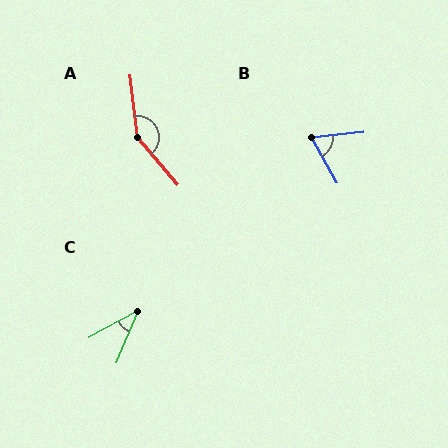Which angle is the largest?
A, at approximately 147 degrees.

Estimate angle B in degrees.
Approximately 67 degrees.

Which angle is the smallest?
C, at approximately 38 degrees.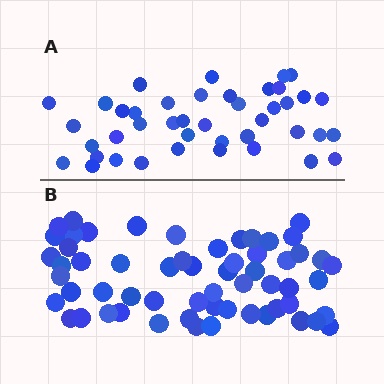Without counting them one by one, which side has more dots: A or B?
Region B (the bottom region) has more dots.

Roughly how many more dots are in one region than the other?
Region B has approximately 15 more dots than region A.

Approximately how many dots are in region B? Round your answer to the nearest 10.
About 60 dots. (The exact count is 59, which rounds to 60.)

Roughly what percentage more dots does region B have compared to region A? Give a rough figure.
About 40% more.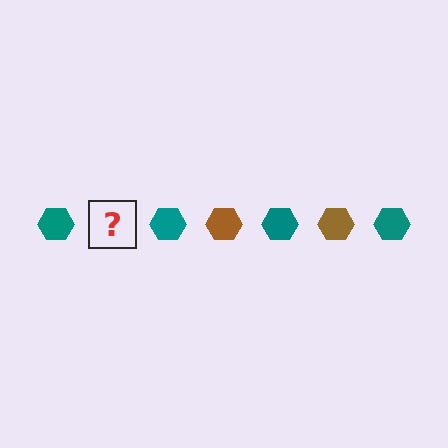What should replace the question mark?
The question mark should be replaced with a brown hexagon.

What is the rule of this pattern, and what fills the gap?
The rule is that the pattern cycles through teal, brown hexagons. The gap should be filled with a brown hexagon.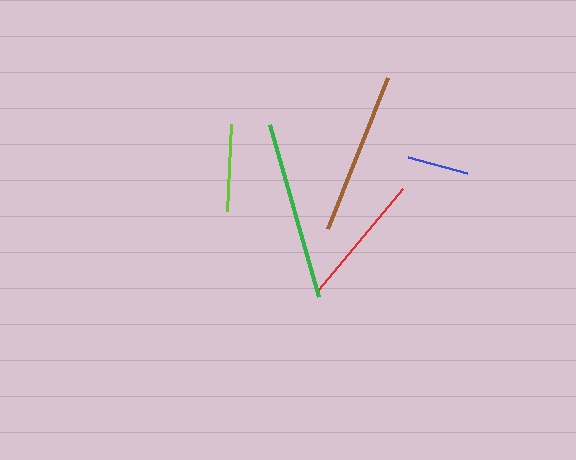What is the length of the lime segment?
The lime segment is approximately 88 pixels long.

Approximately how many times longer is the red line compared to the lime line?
The red line is approximately 1.5 times the length of the lime line.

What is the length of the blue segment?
The blue segment is approximately 61 pixels long.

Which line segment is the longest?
The green line is the longest at approximately 179 pixels.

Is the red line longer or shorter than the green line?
The green line is longer than the red line.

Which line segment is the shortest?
The blue line is the shortest at approximately 61 pixels.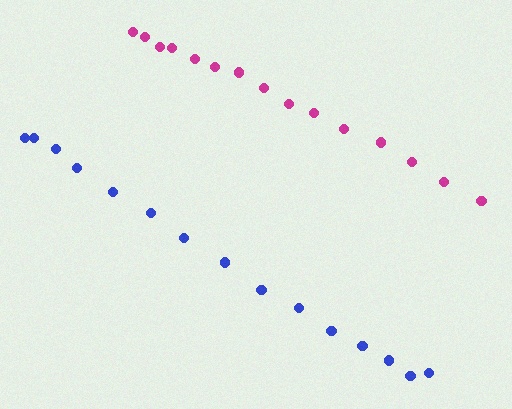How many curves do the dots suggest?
There are 2 distinct paths.